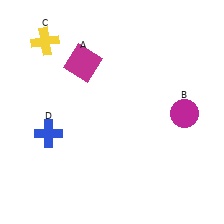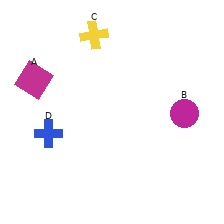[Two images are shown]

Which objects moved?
The objects that moved are: the magenta square (A), the yellow cross (C).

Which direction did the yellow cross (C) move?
The yellow cross (C) moved right.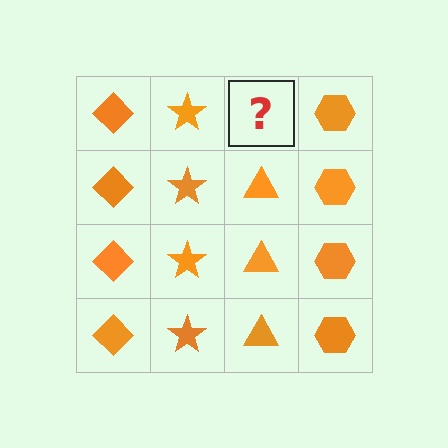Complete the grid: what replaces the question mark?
The question mark should be replaced with an orange triangle.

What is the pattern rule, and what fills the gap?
The rule is that each column has a consistent shape. The gap should be filled with an orange triangle.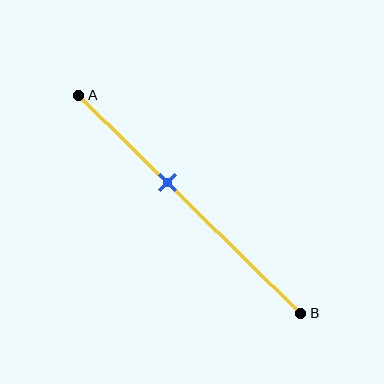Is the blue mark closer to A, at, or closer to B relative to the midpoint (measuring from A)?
The blue mark is closer to point A than the midpoint of segment AB.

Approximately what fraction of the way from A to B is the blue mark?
The blue mark is approximately 40% of the way from A to B.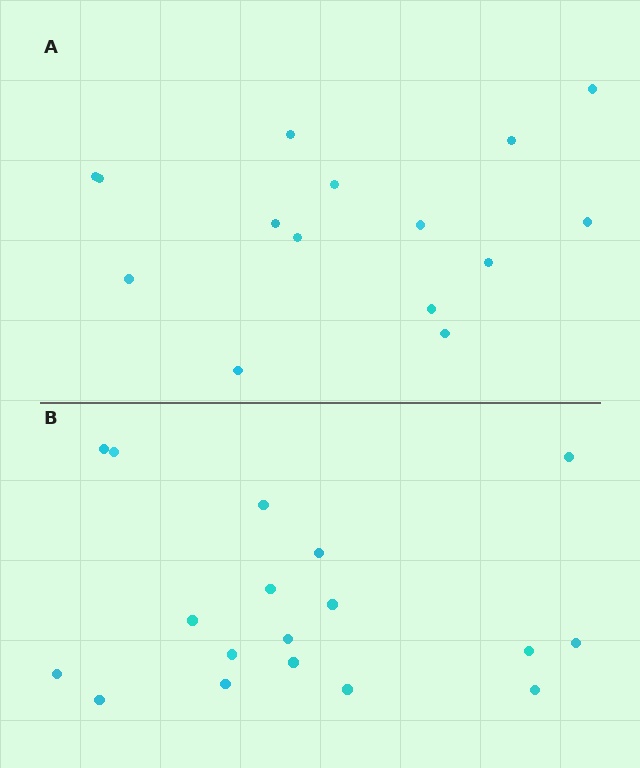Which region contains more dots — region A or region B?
Region B (the bottom region) has more dots.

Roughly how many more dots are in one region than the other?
Region B has just a few more — roughly 2 or 3 more dots than region A.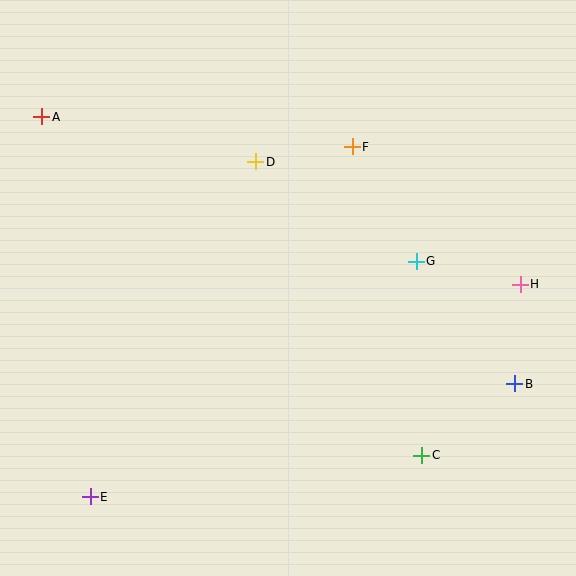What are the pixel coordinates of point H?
Point H is at (520, 284).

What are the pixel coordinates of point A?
Point A is at (42, 117).